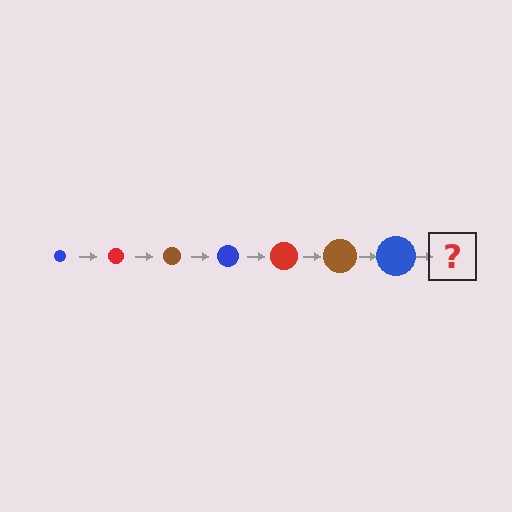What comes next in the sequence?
The next element should be a red circle, larger than the previous one.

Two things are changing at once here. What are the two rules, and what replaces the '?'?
The two rules are that the circle grows larger each step and the color cycles through blue, red, and brown. The '?' should be a red circle, larger than the previous one.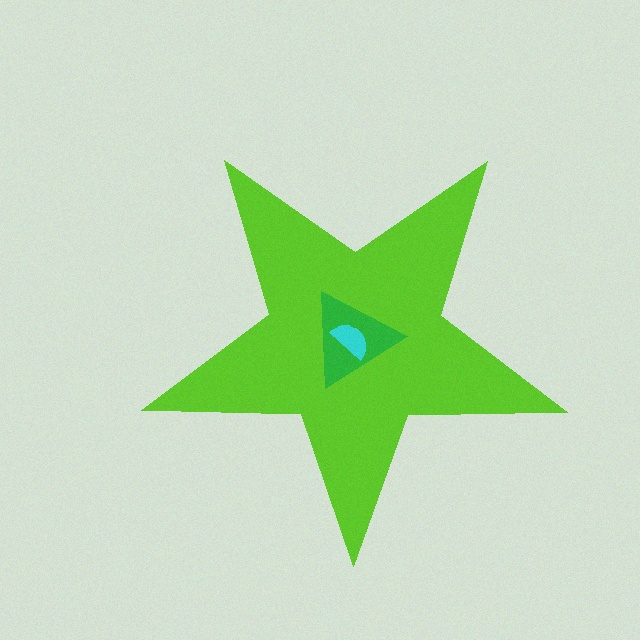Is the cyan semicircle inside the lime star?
Yes.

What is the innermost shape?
The cyan semicircle.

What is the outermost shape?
The lime star.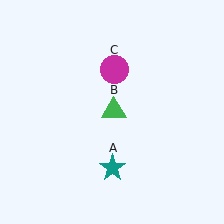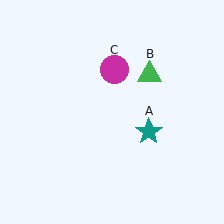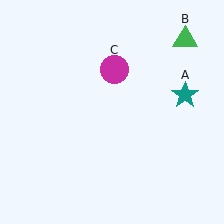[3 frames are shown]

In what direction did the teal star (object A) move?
The teal star (object A) moved up and to the right.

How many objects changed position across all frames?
2 objects changed position: teal star (object A), green triangle (object B).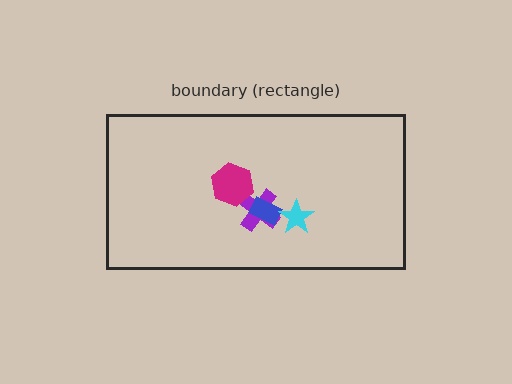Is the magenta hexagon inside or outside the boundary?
Inside.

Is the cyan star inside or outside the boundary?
Inside.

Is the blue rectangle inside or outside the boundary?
Inside.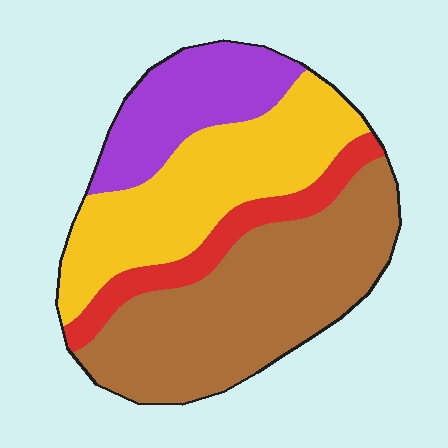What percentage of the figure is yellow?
Yellow covers about 30% of the figure.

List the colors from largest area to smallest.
From largest to smallest: brown, yellow, purple, red.